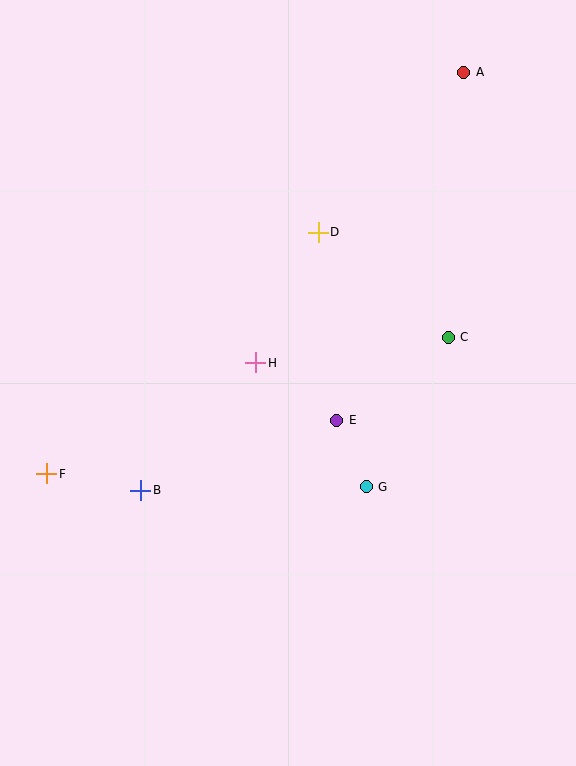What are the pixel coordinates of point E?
Point E is at (337, 420).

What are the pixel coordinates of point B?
Point B is at (141, 490).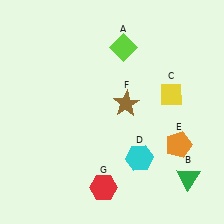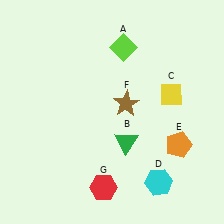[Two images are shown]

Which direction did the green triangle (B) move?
The green triangle (B) moved left.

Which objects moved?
The objects that moved are: the green triangle (B), the cyan hexagon (D).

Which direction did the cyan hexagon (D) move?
The cyan hexagon (D) moved down.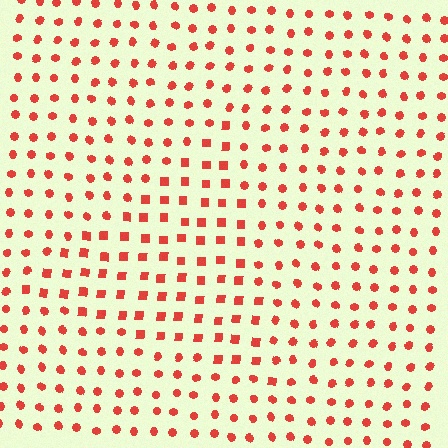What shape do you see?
I see a triangle.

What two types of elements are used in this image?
The image uses squares inside the triangle region and circles outside it.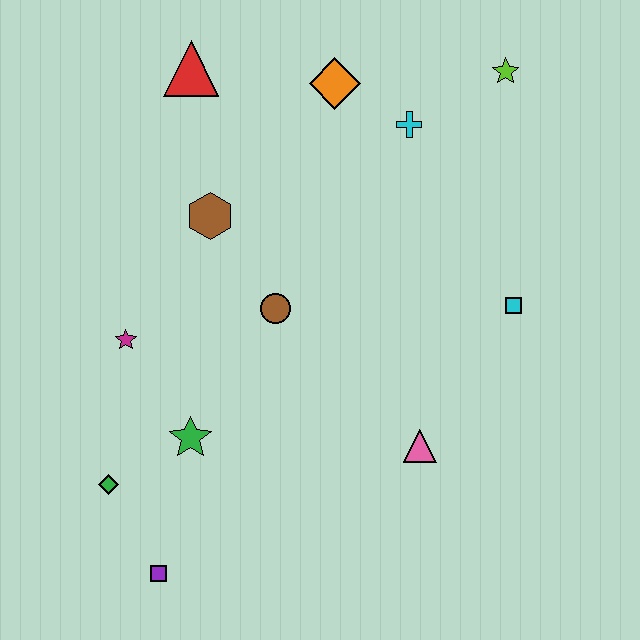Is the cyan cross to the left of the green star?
No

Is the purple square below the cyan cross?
Yes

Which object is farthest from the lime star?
The purple square is farthest from the lime star.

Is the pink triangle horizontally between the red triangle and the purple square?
No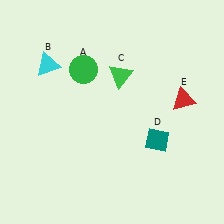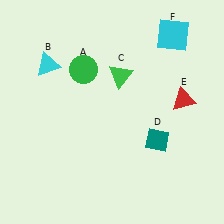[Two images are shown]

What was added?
A cyan square (F) was added in Image 2.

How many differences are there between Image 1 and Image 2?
There is 1 difference between the two images.